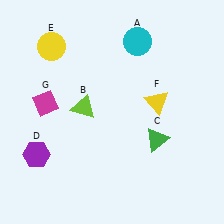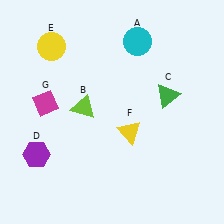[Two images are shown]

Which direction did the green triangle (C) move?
The green triangle (C) moved up.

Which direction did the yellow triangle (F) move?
The yellow triangle (F) moved down.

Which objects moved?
The objects that moved are: the green triangle (C), the yellow triangle (F).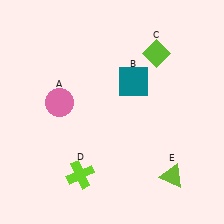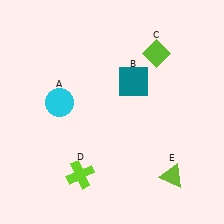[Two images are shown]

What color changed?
The circle (A) changed from pink in Image 1 to cyan in Image 2.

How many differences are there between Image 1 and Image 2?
There is 1 difference between the two images.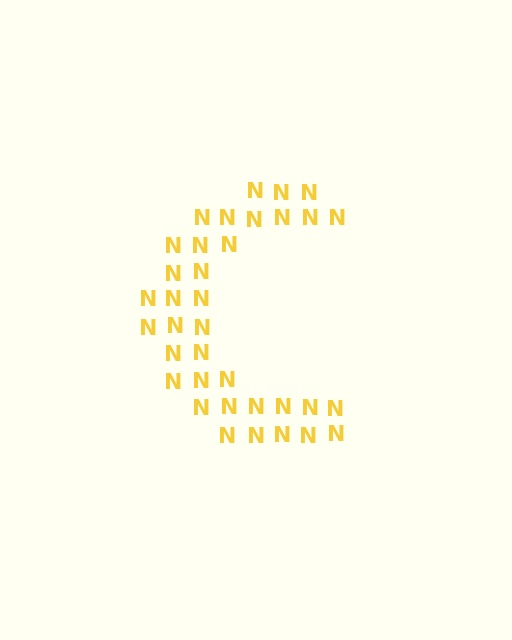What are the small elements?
The small elements are letter N's.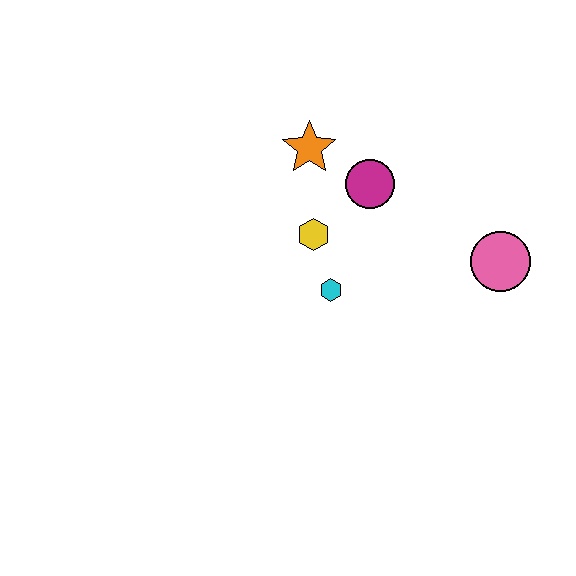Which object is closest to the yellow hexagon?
The cyan hexagon is closest to the yellow hexagon.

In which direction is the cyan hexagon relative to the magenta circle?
The cyan hexagon is below the magenta circle.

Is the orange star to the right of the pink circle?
No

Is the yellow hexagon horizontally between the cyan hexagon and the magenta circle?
No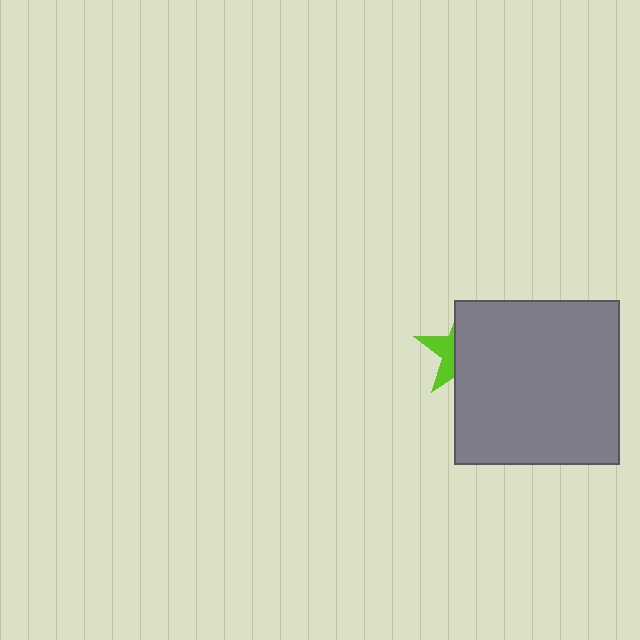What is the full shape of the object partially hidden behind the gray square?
The partially hidden object is a lime star.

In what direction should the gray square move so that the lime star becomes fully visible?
The gray square should move right. That is the shortest direction to clear the overlap and leave the lime star fully visible.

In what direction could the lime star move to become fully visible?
The lime star could move left. That would shift it out from behind the gray square entirely.